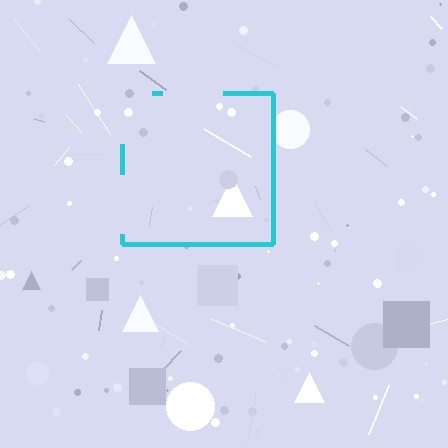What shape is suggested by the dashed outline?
The dashed outline suggests a square.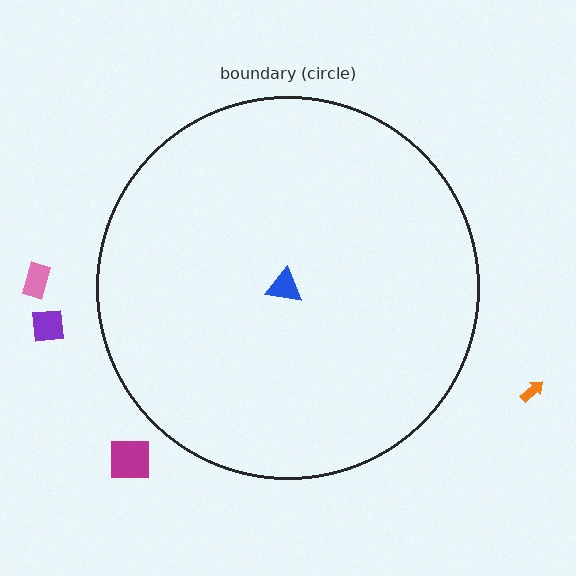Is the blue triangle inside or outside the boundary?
Inside.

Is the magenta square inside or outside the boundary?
Outside.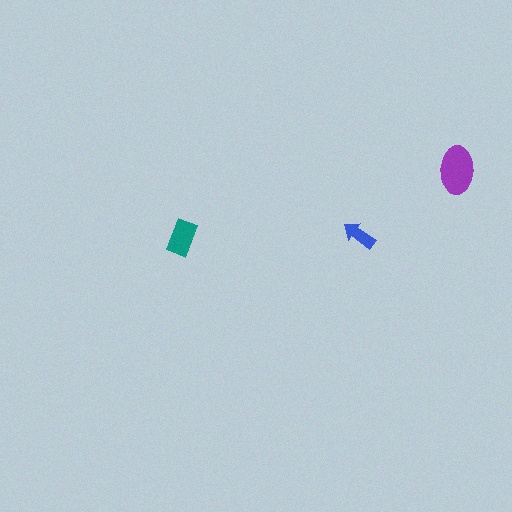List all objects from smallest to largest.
The blue arrow, the teal rectangle, the purple ellipse.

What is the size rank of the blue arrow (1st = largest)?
3rd.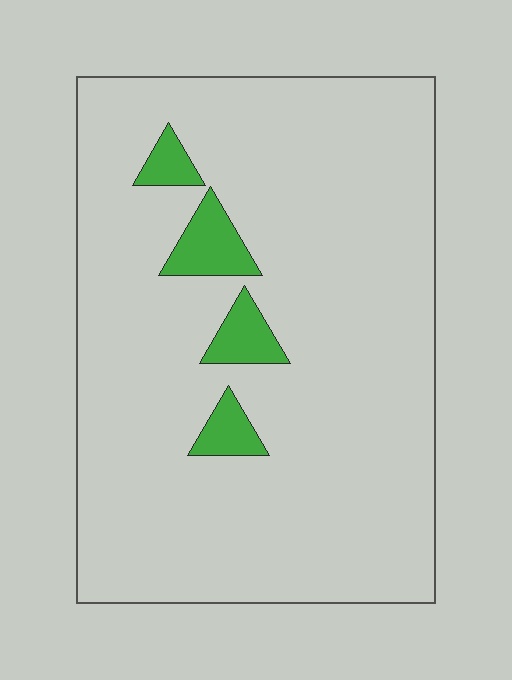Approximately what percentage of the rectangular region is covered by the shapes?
Approximately 5%.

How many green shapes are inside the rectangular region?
4.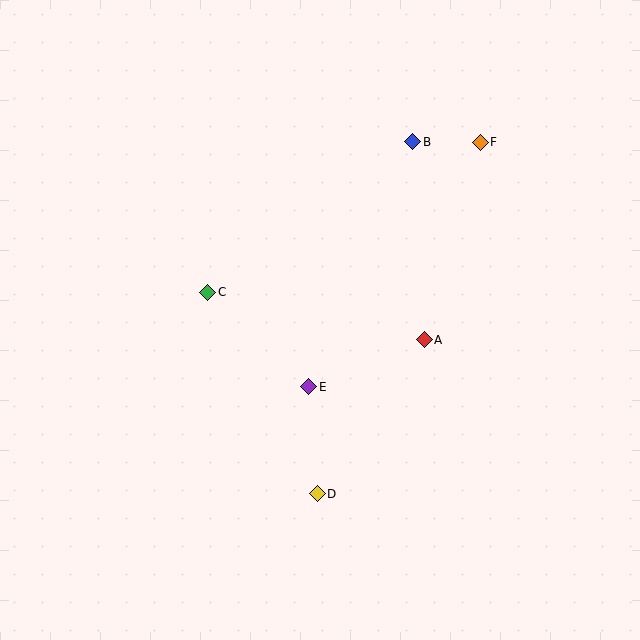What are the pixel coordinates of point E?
Point E is at (309, 387).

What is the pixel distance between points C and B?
The distance between C and B is 255 pixels.